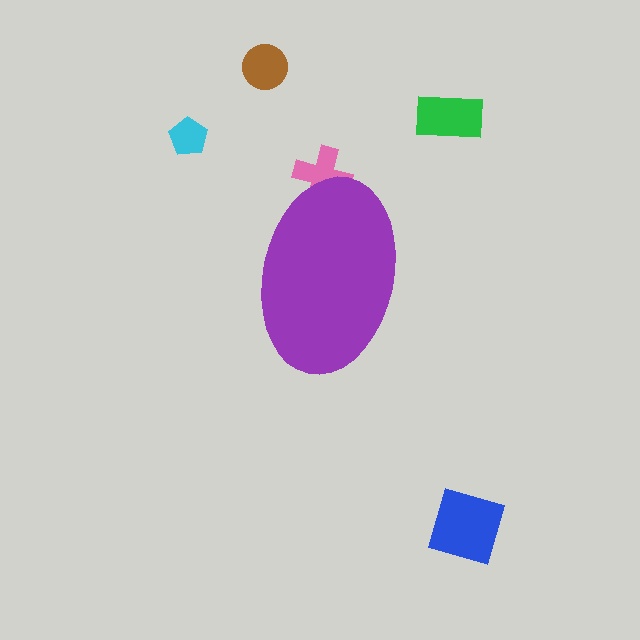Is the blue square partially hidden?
No, the blue square is fully visible.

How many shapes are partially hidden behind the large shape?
1 shape is partially hidden.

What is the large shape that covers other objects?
A purple ellipse.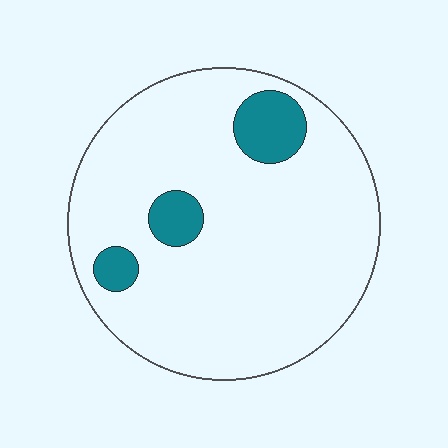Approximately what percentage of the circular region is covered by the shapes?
Approximately 10%.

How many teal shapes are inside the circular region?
3.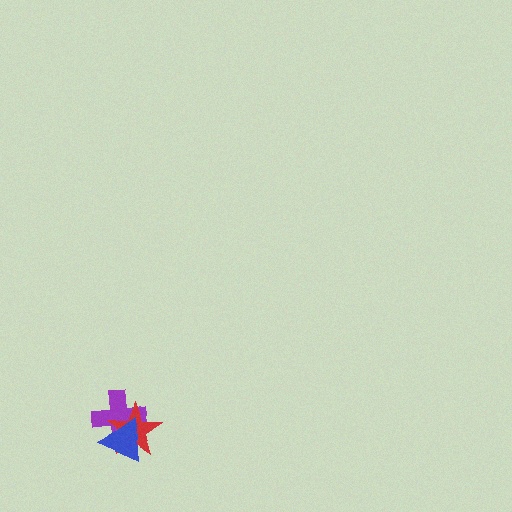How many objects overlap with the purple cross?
2 objects overlap with the purple cross.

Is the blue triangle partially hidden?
No, no other shape covers it.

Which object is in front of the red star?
The blue triangle is in front of the red star.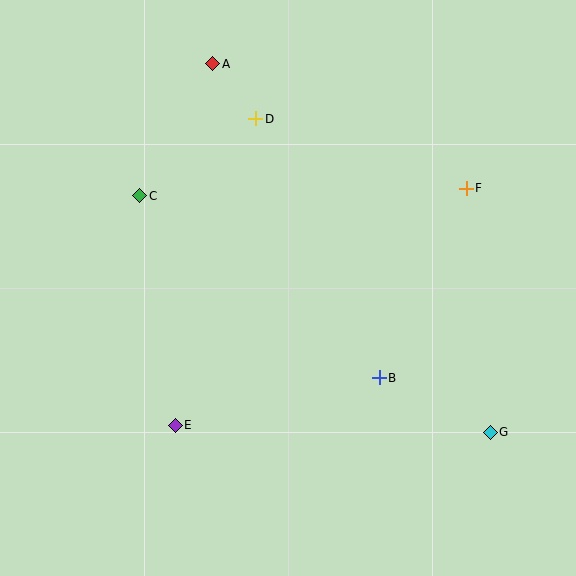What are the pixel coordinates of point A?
Point A is at (213, 64).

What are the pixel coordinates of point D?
Point D is at (256, 119).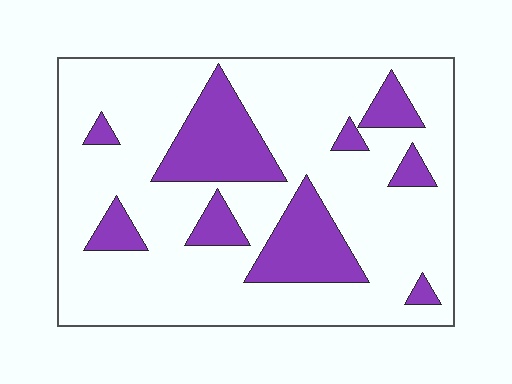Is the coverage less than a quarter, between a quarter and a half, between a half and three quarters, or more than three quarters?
Less than a quarter.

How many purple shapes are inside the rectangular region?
9.